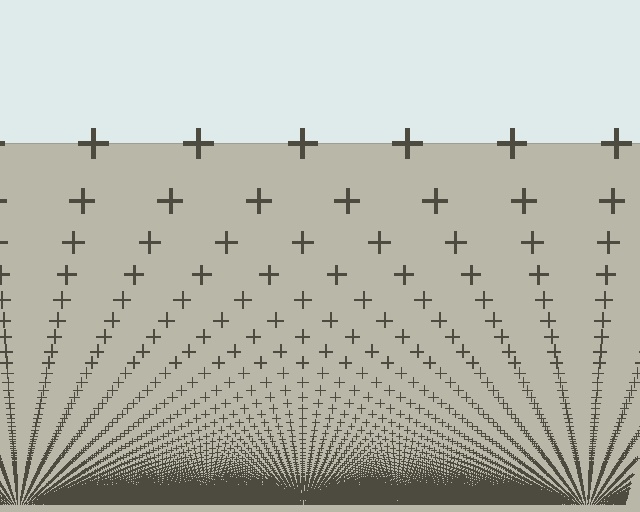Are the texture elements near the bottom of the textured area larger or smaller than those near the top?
Smaller. The gradient is inverted — elements near the bottom are smaller and denser.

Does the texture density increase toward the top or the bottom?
Density increases toward the bottom.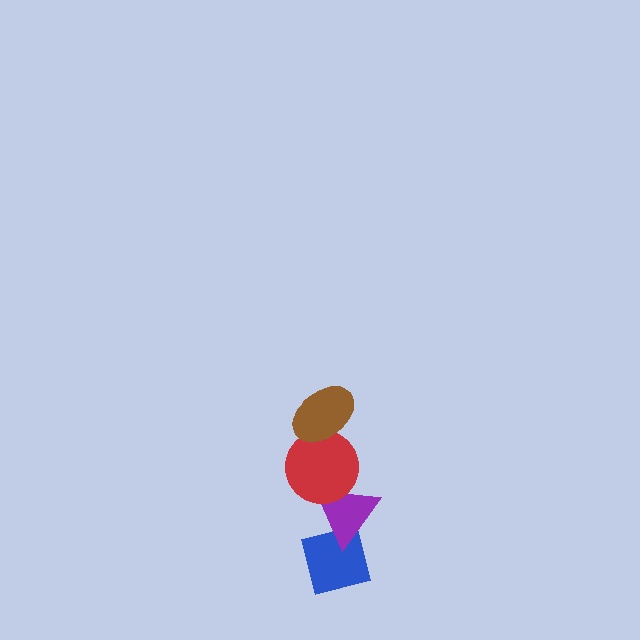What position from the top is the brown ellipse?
The brown ellipse is 1st from the top.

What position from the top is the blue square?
The blue square is 4th from the top.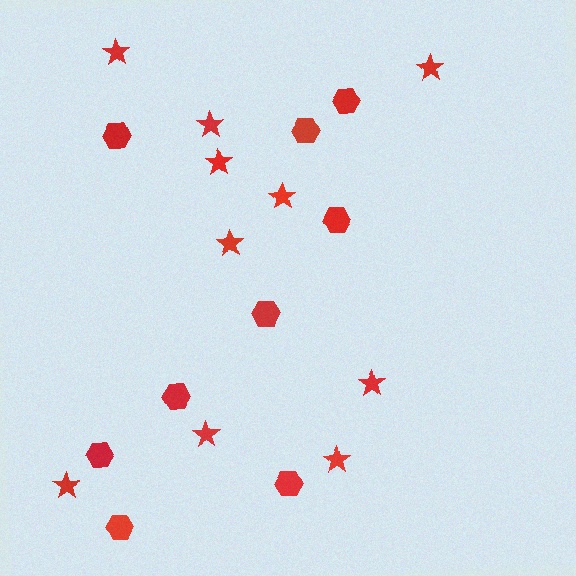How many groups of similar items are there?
There are 2 groups: one group of hexagons (9) and one group of stars (10).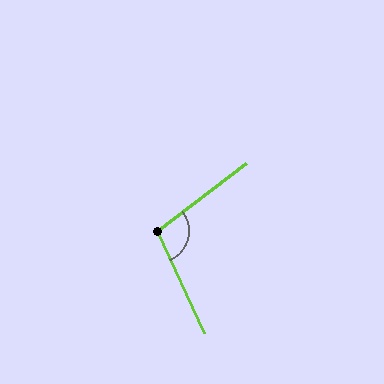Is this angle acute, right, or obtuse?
It is obtuse.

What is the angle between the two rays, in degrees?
Approximately 103 degrees.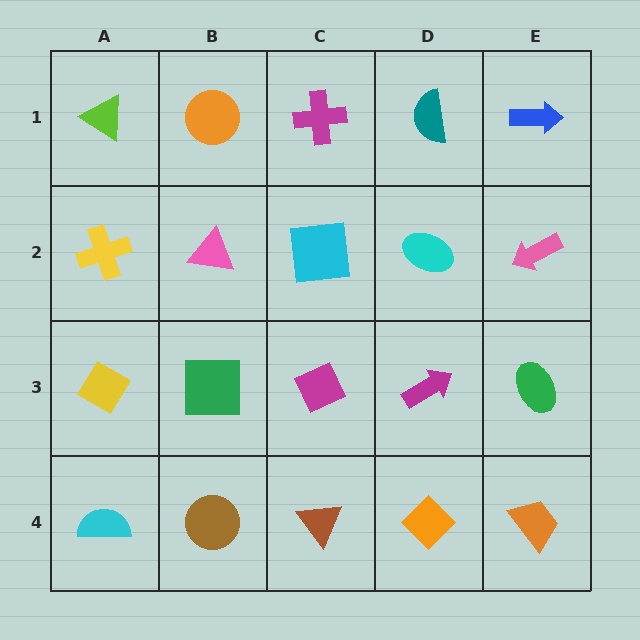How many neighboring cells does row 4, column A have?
2.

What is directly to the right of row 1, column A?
An orange circle.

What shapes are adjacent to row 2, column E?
A blue arrow (row 1, column E), a green ellipse (row 3, column E), a cyan ellipse (row 2, column D).